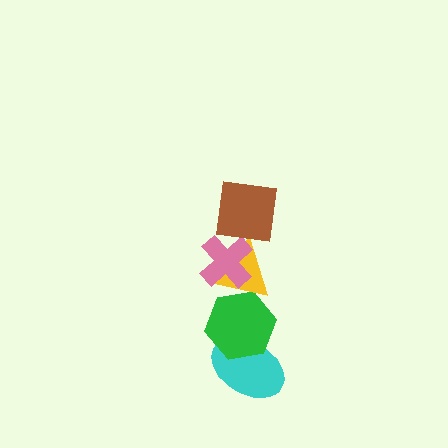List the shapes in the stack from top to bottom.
From top to bottom: the brown square, the pink cross, the yellow triangle, the green hexagon, the cyan ellipse.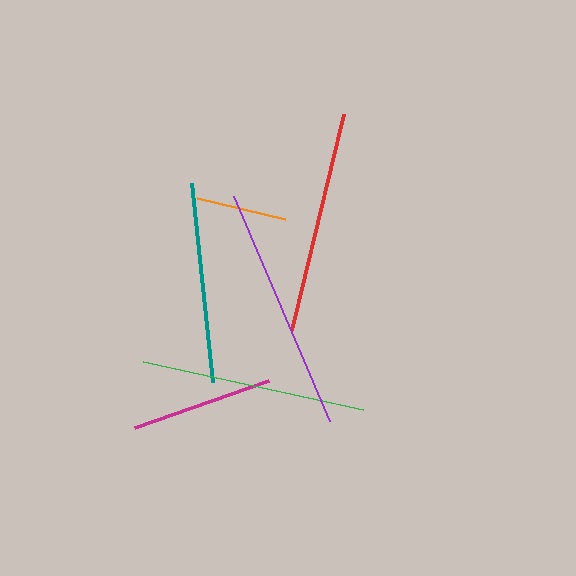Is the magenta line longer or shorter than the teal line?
The teal line is longer than the magenta line.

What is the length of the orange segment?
The orange segment is approximately 91 pixels long.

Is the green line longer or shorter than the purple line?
The purple line is longer than the green line.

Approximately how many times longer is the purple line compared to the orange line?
The purple line is approximately 2.7 times the length of the orange line.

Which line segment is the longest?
The purple line is the longest at approximately 244 pixels.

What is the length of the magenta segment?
The magenta segment is approximately 142 pixels long.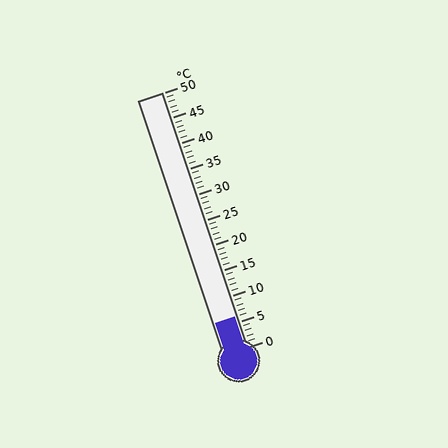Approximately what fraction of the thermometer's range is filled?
The thermometer is filled to approximately 10% of its range.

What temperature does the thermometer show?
The thermometer shows approximately 6°C.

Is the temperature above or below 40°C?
The temperature is below 40°C.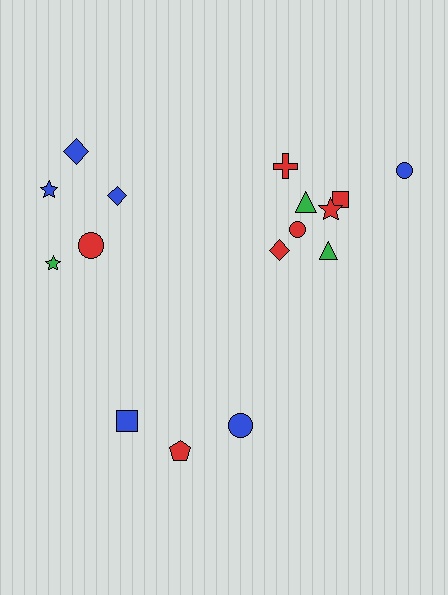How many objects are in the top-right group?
There are 8 objects.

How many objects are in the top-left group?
There are 5 objects.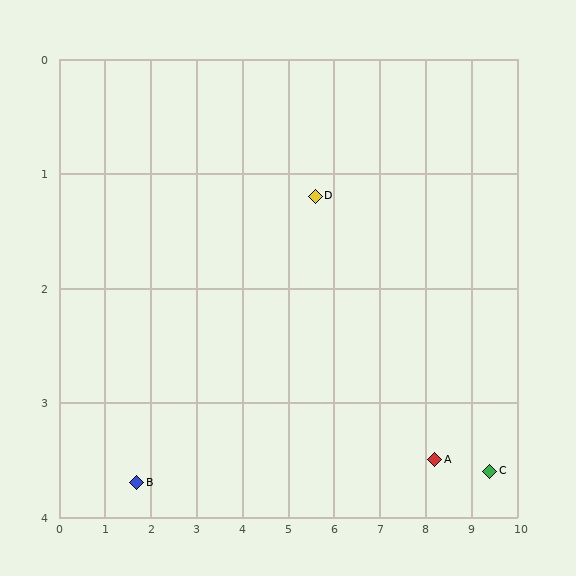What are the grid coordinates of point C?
Point C is at approximately (9.4, 3.6).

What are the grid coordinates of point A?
Point A is at approximately (8.2, 3.5).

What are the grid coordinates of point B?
Point B is at approximately (1.7, 3.7).